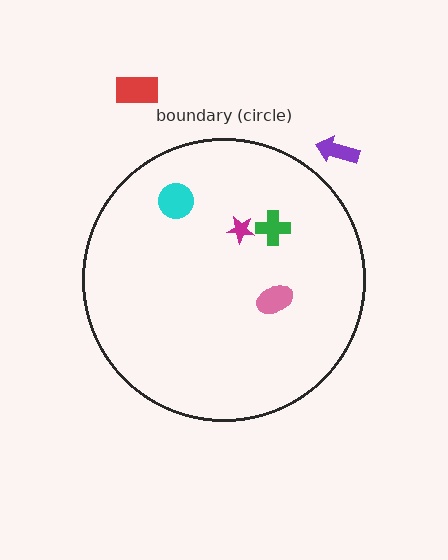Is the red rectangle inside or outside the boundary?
Outside.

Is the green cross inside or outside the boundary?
Inside.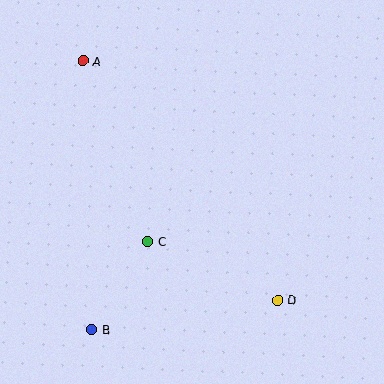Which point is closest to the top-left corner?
Point A is closest to the top-left corner.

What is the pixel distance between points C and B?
The distance between C and B is 104 pixels.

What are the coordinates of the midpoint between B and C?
The midpoint between B and C is at (120, 286).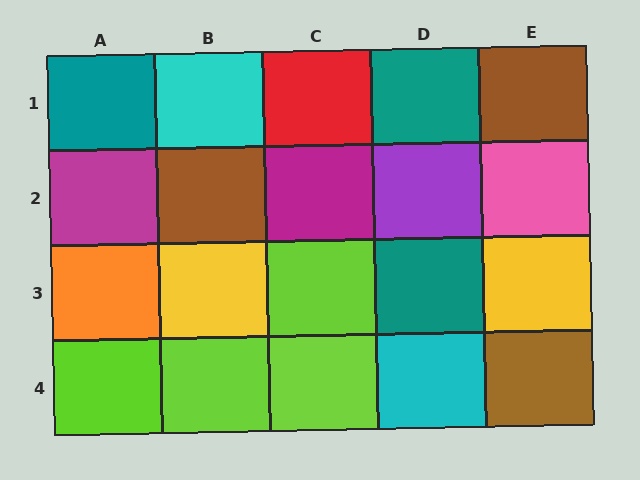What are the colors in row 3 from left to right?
Orange, yellow, lime, teal, yellow.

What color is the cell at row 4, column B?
Lime.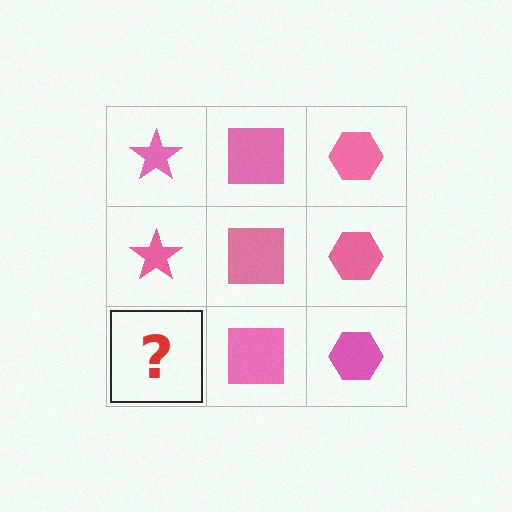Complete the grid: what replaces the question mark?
The question mark should be replaced with a pink star.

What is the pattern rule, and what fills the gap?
The rule is that each column has a consistent shape. The gap should be filled with a pink star.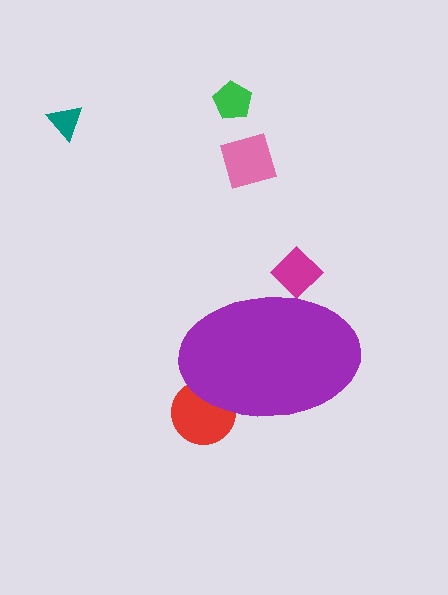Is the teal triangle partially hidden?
No, the teal triangle is fully visible.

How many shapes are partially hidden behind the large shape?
2 shapes are partially hidden.